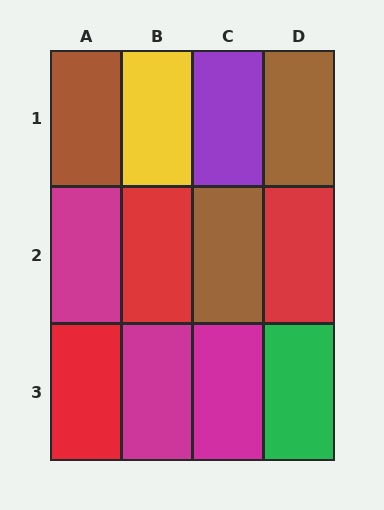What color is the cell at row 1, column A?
Brown.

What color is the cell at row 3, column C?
Magenta.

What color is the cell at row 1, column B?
Yellow.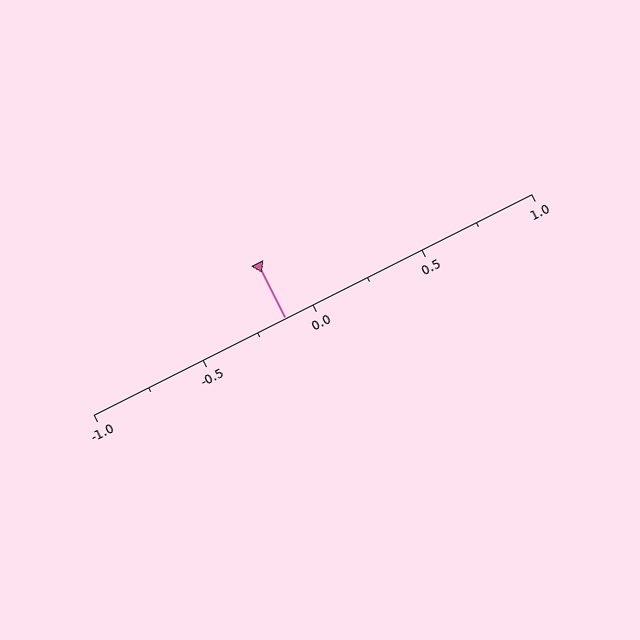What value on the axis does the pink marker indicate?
The marker indicates approximately -0.12.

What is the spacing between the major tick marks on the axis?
The major ticks are spaced 0.5 apart.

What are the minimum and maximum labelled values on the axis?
The axis runs from -1.0 to 1.0.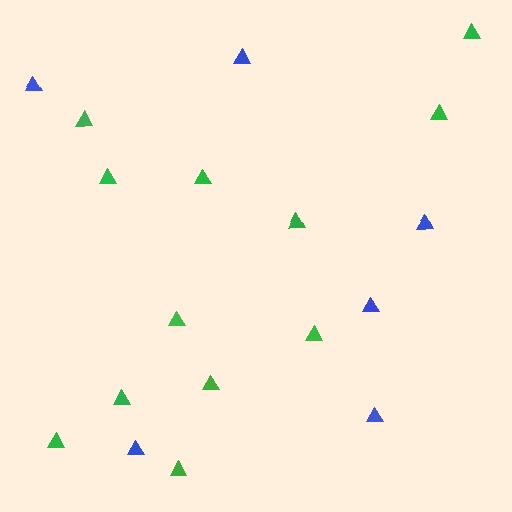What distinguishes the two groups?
There are 2 groups: one group of green triangles (12) and one group of blue triangles (6).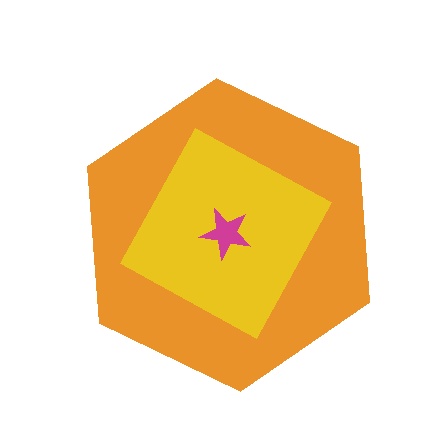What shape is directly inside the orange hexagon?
The yellow diamond.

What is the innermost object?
The magenta star.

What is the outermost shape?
The orange hexagon.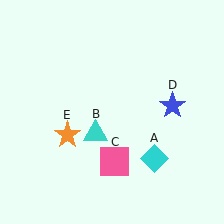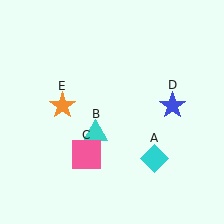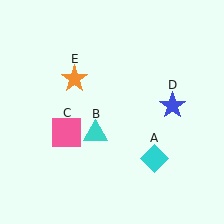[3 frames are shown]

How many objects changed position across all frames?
2 objects changed position: pink square (object C), orange star (object E).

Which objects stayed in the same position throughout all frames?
Cyan diamond (object A) and cyan triangle (object B) and blue star (object D) remained stationary.